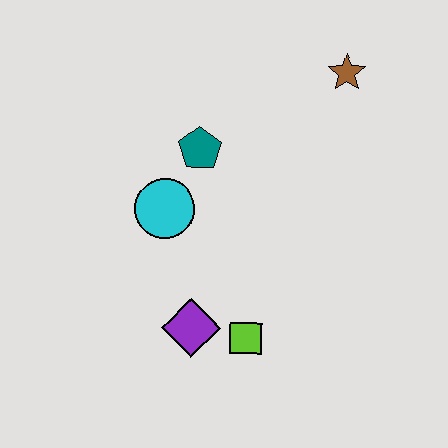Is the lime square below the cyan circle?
Yes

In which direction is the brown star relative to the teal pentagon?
The brown star is to the right of the teal pentagon.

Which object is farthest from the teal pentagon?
The lime square is farthest from the teal pentagon.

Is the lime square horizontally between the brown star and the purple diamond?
Yes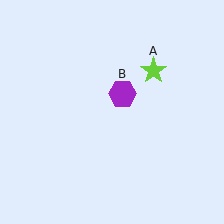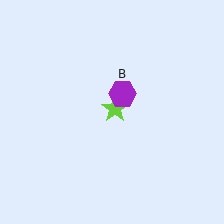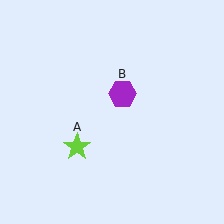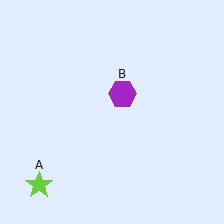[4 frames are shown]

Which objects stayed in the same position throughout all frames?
Purple hexagon (object B) remained stationary.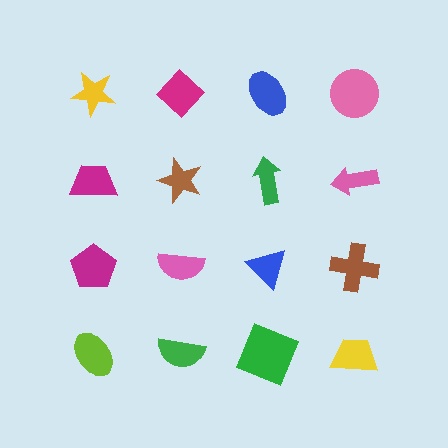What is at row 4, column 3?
A green square.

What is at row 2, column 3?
A green arrow.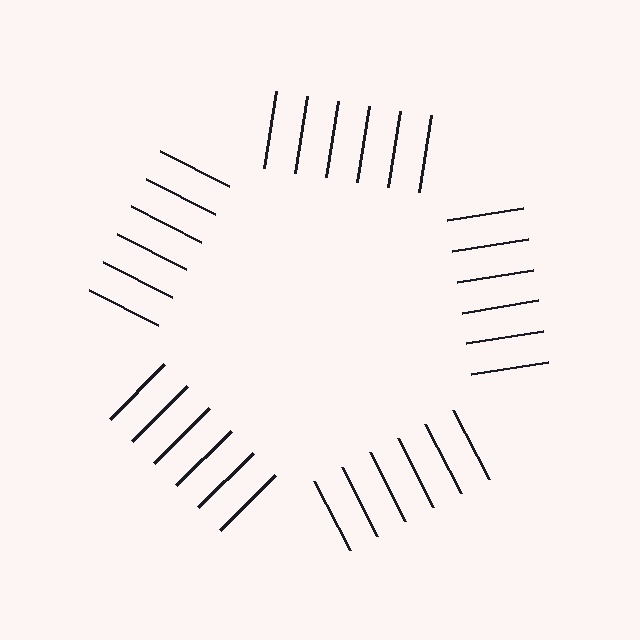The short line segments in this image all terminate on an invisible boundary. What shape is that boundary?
An illusory pentagon — the line segments terminate on its edges but no continuous stroke is drawn.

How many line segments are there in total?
30 — 6 along each of the 5 edges.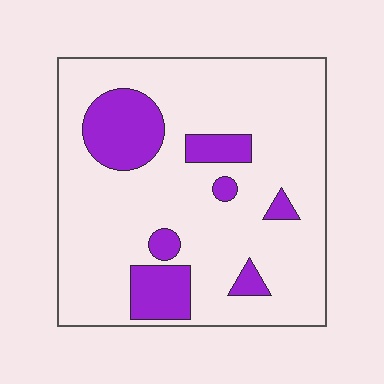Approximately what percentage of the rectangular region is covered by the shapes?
Approximately 20%.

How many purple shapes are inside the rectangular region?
7.